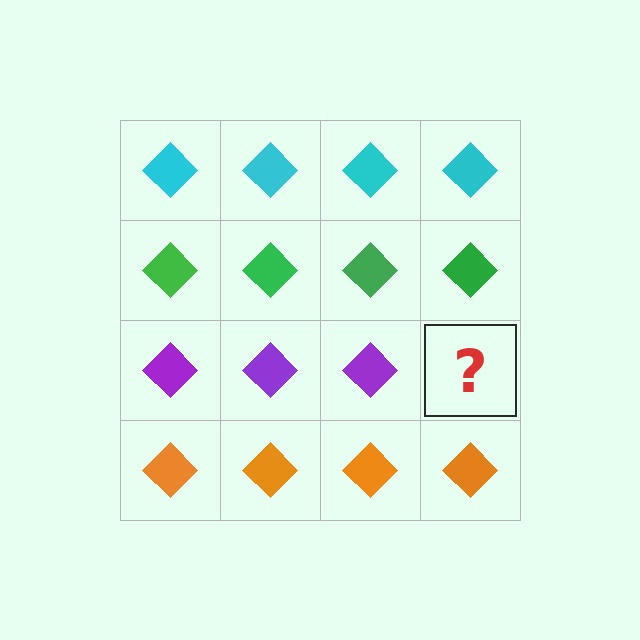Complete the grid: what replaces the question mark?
The question mark should be replaced with a purple diamond.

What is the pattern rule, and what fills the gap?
The rule is that each row has a consistent color. The gap should be filled with a purple diamond.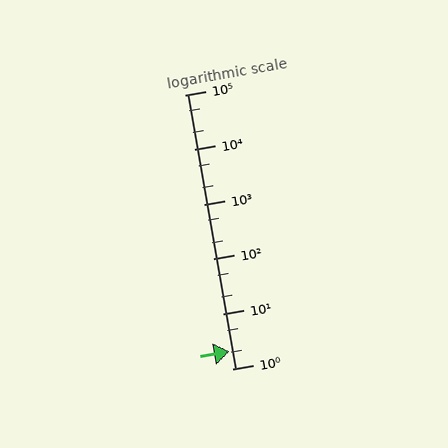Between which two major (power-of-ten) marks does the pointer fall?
The pointer is between 1 and 10.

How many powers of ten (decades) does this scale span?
The scale spans 5 decades, from 1 to 100000.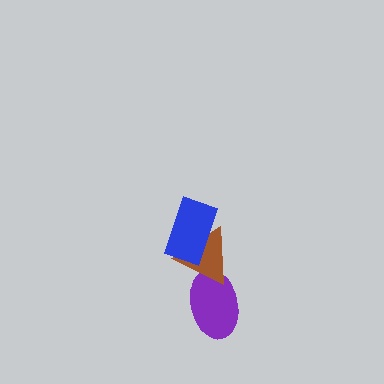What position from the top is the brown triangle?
The brown triangle is 2nd from the top.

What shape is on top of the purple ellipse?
The brown triangle is on top of the purple ellipse.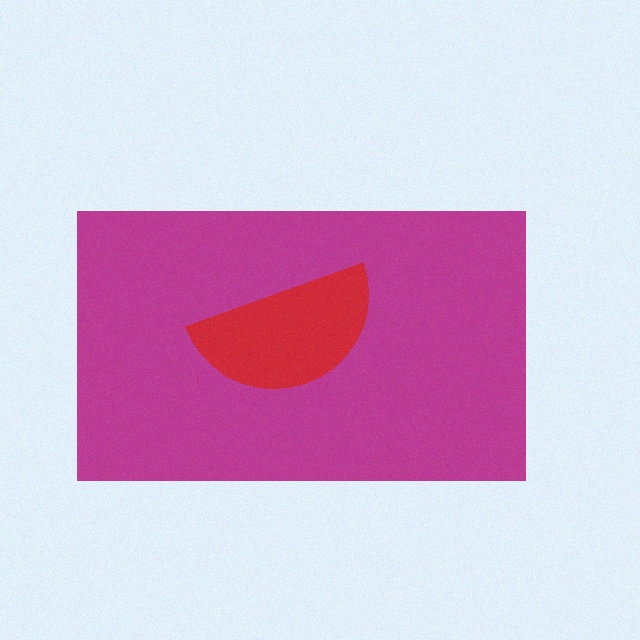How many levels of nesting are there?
2.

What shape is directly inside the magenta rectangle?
The red semicircle.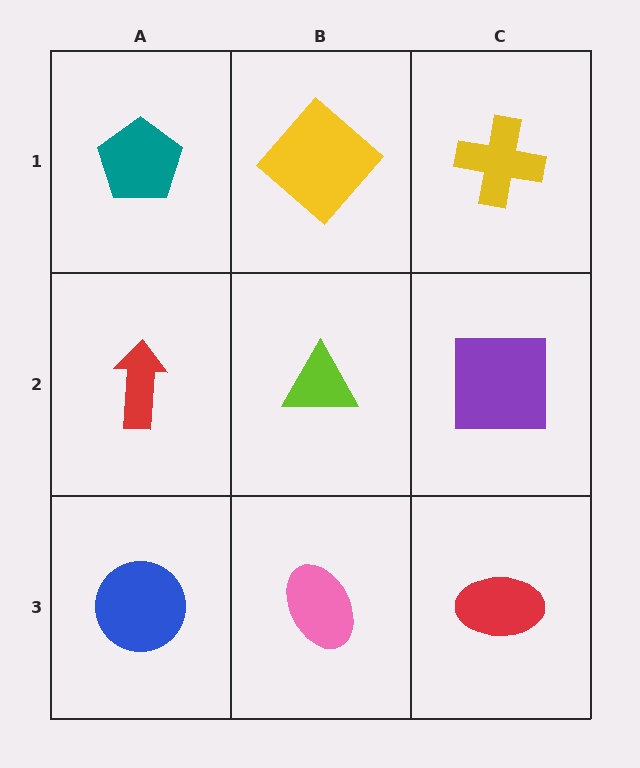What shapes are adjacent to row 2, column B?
A yellow diamond (row 1, column B), a pink ellipse (row 3, column B), a red arrow (row 2, column A), a purple square (row 2, column C).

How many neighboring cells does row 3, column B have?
3.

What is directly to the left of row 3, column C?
A pink ellipse.